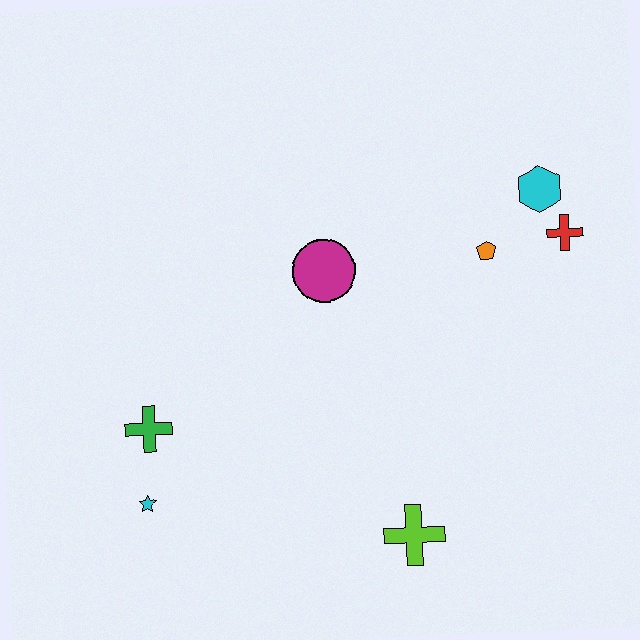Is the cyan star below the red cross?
Yes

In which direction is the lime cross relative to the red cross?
The lime cross is below the red cross.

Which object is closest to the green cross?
The cyan star is closest to the green cross.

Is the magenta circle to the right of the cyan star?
Yes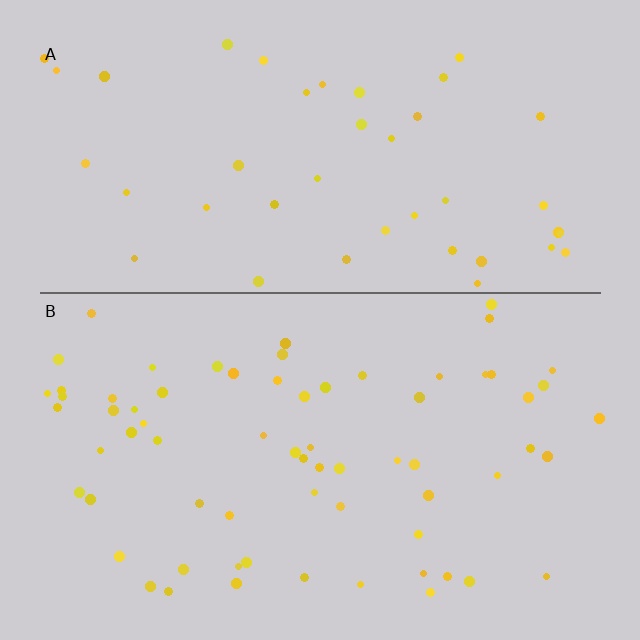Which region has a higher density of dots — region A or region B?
B (the bottom).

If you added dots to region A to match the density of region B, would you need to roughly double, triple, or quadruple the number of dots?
Approximately double.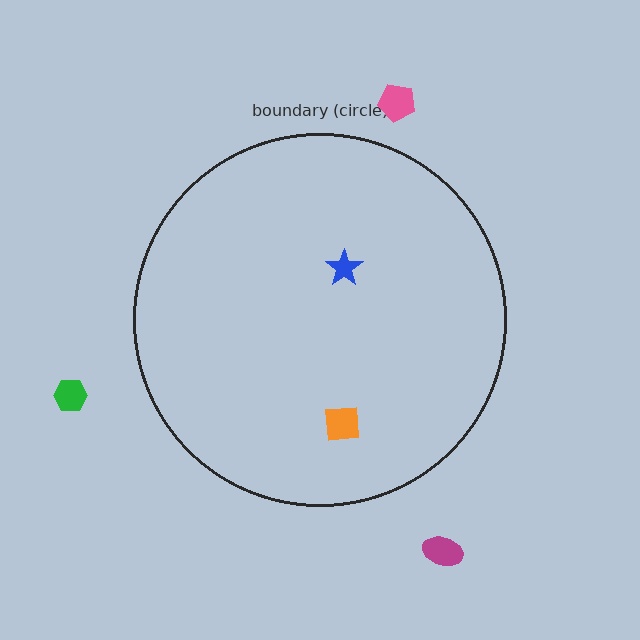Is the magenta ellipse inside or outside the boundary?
Outside.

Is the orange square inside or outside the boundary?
Inside.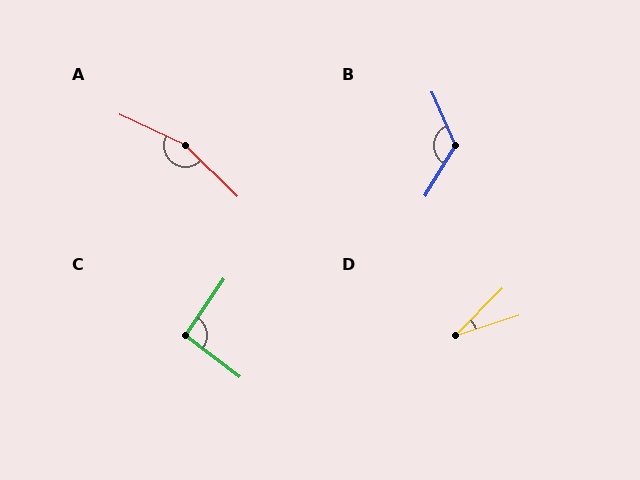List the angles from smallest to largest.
D (27°), C (93°), B (125°), A (161°).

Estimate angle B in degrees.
Approximately 125 degrees.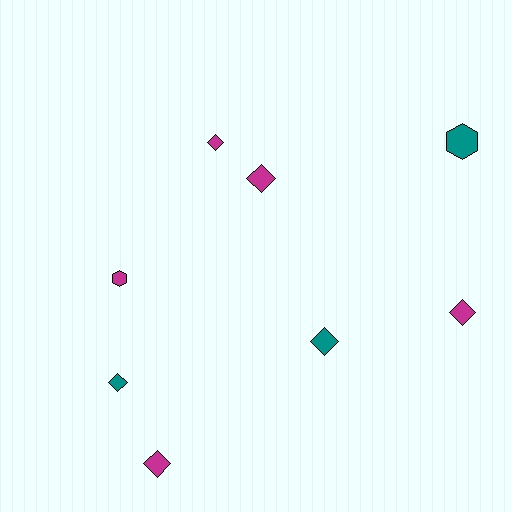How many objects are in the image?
There are 8 objects.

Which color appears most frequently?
Magenta, with 5 objects.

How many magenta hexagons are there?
There is 1 magenta hexagon.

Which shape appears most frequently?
Diamond, with 6 objects.